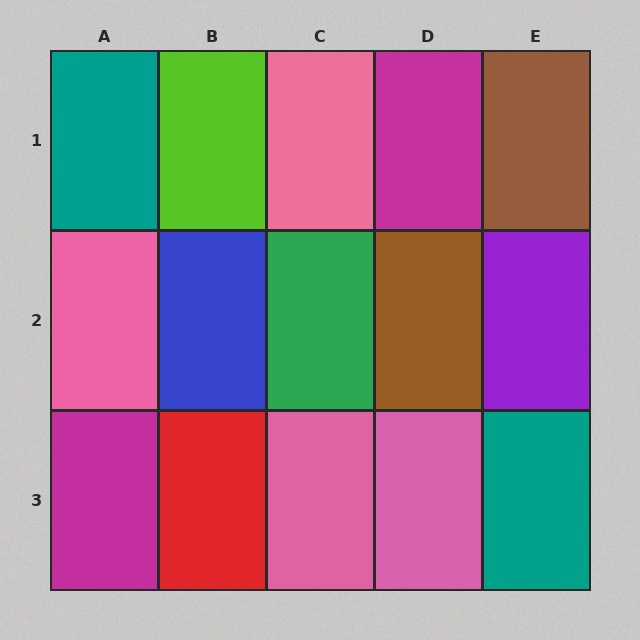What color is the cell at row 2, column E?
Purple.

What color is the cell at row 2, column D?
Brown.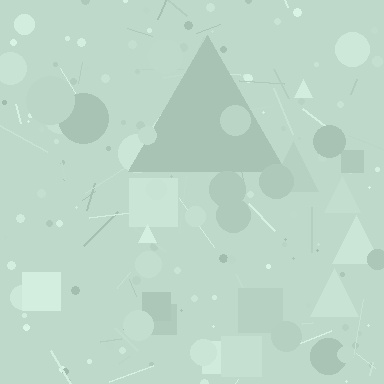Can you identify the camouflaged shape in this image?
The camouflaged shape is a triangle.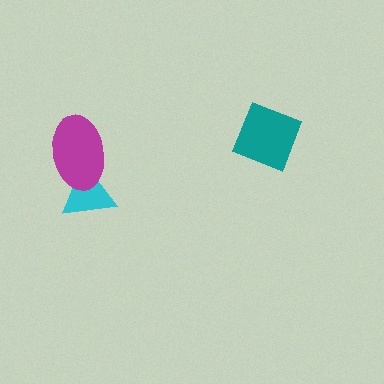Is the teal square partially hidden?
No, no other shape covers it.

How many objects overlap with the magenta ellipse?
1 object overlaps with the magenta ellipse.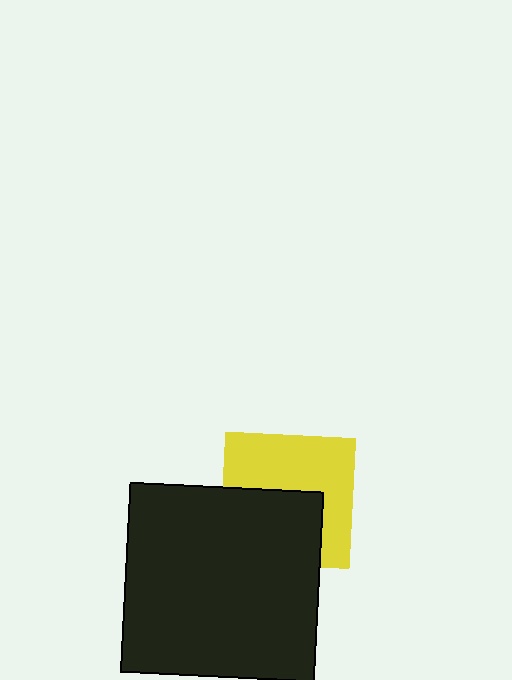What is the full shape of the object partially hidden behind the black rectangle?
The partially hidden object is a yellow square.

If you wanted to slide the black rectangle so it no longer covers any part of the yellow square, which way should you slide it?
Slide it down — that is the most direct way to separate the two shapes.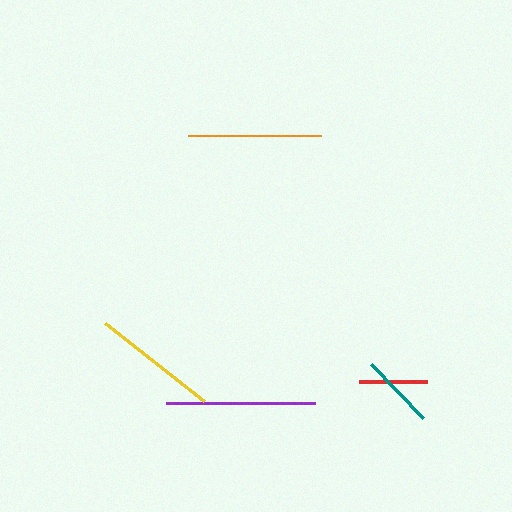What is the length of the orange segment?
The orange segment is approximately 132 pixels long.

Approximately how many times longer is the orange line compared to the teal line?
The orange line is approximately 1.8 times the length of the teal line.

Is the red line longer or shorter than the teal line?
The teal line is longer than the red line.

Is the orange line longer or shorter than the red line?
The orange line is longer than the red line.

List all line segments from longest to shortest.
From longest to shortest: purple, orange, yellow, teal, red.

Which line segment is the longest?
The purple line is the longest at approximately 149 pixels.